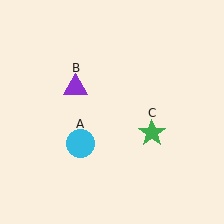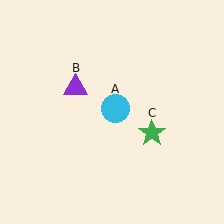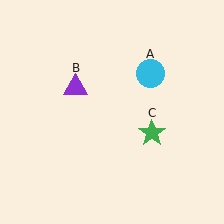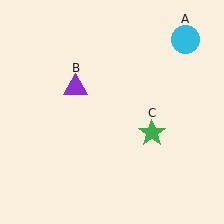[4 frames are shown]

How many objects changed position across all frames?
1 object changed position: cyan circle (object A).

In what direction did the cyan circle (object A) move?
The cyan circle (object A) moved up and to the right.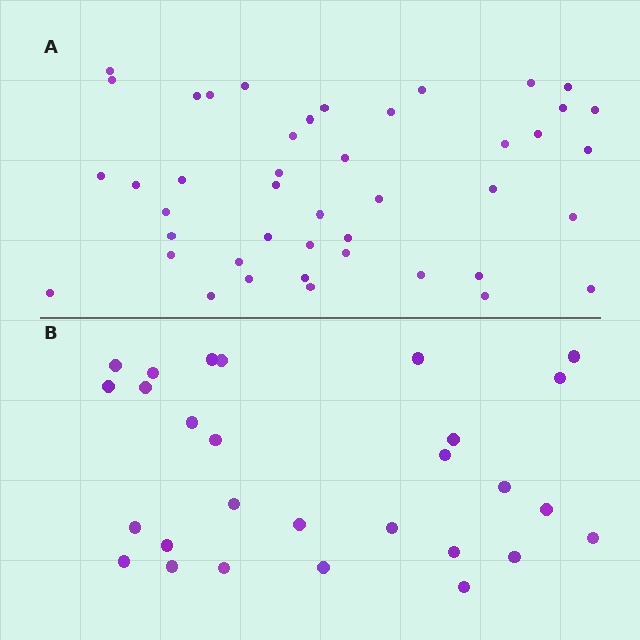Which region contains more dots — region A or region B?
Region A (the top region) has more dots.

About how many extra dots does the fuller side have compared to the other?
Region A has approximately 15 more dots than region B.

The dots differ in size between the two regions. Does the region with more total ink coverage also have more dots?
No. Region B has more total ink coverage because its dots are larger, but region A actually contains more individual dots. Total area can be misleading — the number of items is what matters here.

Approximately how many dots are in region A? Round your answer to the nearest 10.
About 40 dots. (The exact count is 44, which rounds to 40.)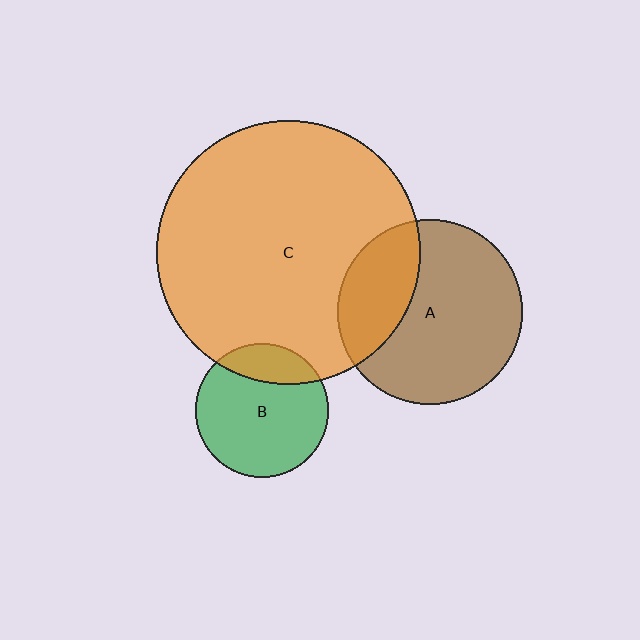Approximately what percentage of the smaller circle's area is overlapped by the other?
Approximately 30%.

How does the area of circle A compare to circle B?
Approximately 1.9 times.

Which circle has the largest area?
Circle C (orange).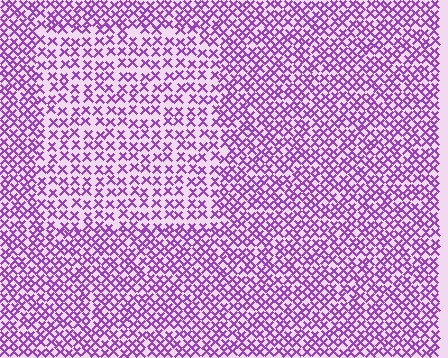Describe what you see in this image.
The image contains small purple elements arranged at two different densities. A rectangle-shaped region is visible where the elements are less densely packed than the surrounding area.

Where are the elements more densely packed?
The elements are more densely packed outside the rectangle boundary.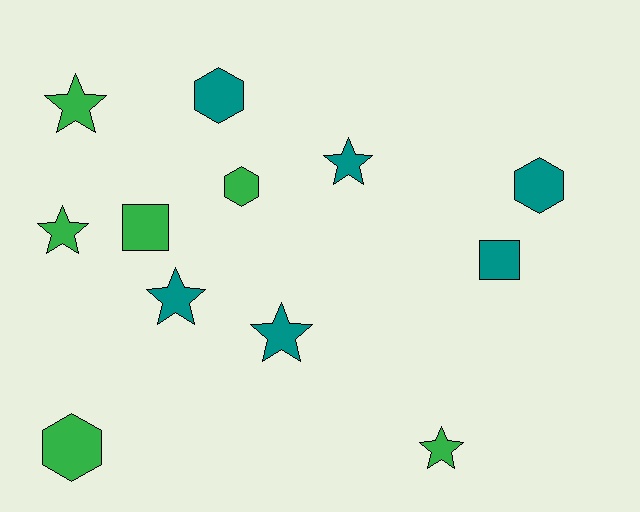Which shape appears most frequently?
Star, with 6 objects.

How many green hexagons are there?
There are 2 green hexagons.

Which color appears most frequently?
Teal, with 6 objects.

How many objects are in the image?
There are 12 objects.